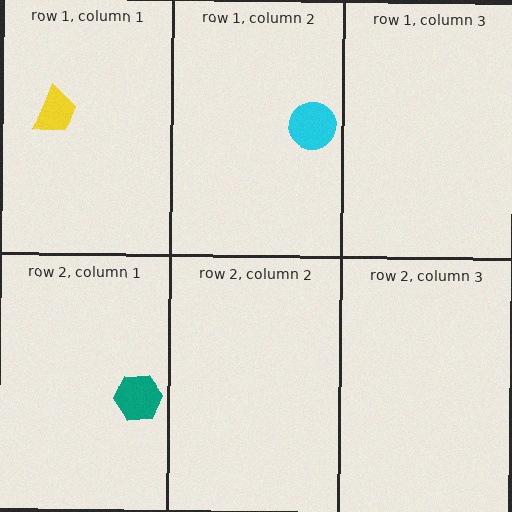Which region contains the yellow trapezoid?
The row 1, column 1 region.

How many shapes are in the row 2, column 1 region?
1.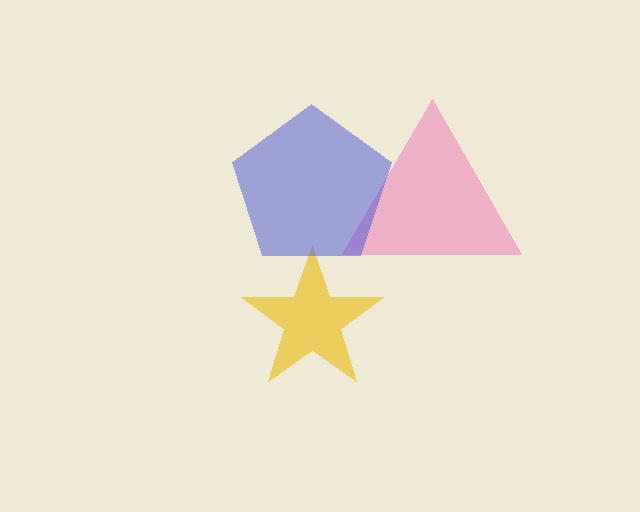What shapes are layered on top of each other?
The layered shapes are: a yellow star, a pink triangle, a blue pentagon.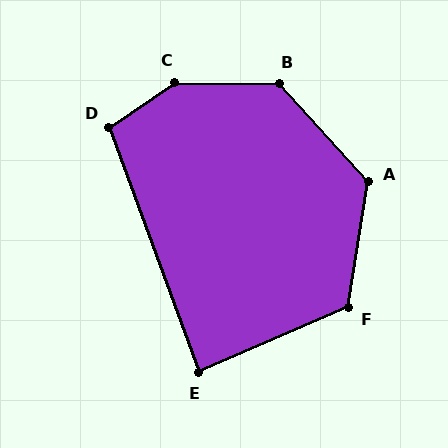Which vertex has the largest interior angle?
C, at approximately 144 degrees.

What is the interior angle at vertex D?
Approximately 105 degrees (obtuse).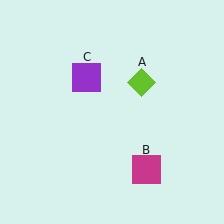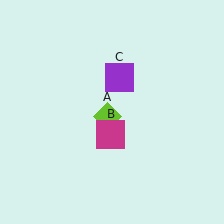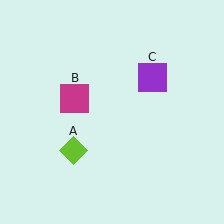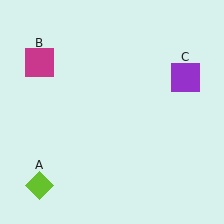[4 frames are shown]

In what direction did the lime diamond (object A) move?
The lime diamond (object A) moved down and to the left.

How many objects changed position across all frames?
3 objects changed position: lime diamond (object A), magenta square (object B), purple square (object C).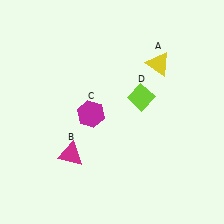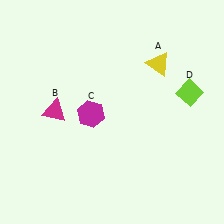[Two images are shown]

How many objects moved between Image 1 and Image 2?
2 objects moved between the two images.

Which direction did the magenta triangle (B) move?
The magenta triangle (B) moved up.